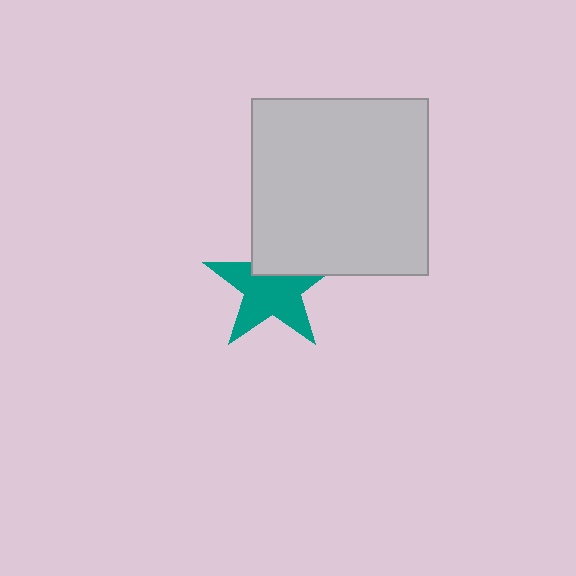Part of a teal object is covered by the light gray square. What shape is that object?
It is a star.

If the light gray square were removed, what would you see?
You would see the complete teal star.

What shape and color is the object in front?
The object in front is a light gray square.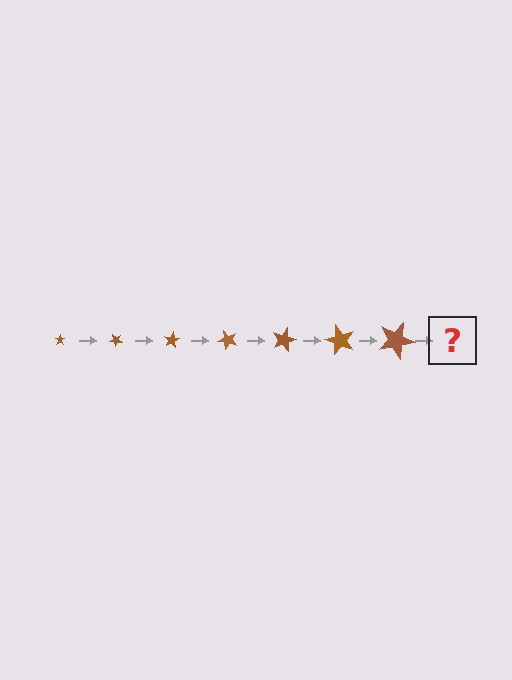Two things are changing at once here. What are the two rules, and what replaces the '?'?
The two rules are that the star grows larger each step and it rotates 40 degrees each step. The '?' should be a star, larger than the previous one and rotated 280 degrees from the start.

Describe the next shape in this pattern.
It should be a star, larger than the previous one and rotated 280 degrees from the start.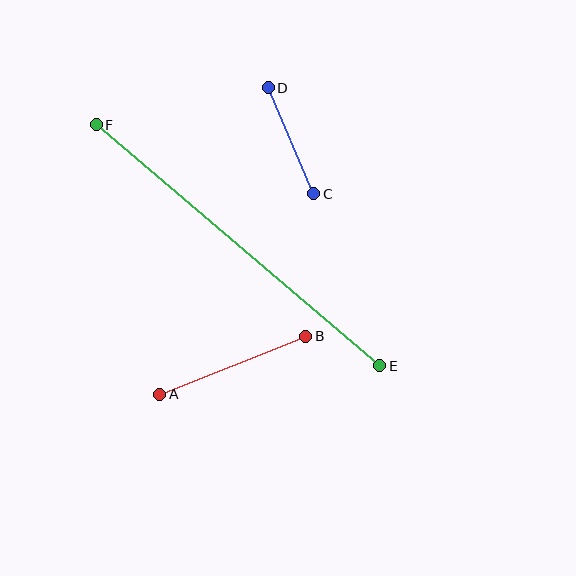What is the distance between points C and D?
The distance is approximately 116 pixels.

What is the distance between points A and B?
The distance is approximately 157 pixels.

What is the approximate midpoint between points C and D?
The midpoint is at approximately (291, 141) pixels.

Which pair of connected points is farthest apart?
Points E and F are farthest apart.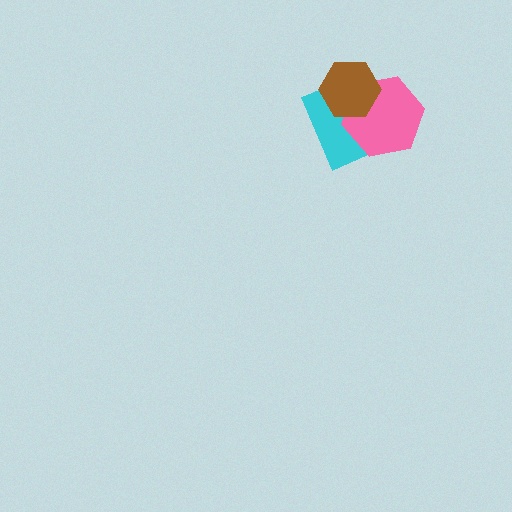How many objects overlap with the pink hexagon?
2 objects overlap with the pink hexagon.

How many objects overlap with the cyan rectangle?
2 objects overlap with the cyan rectangle.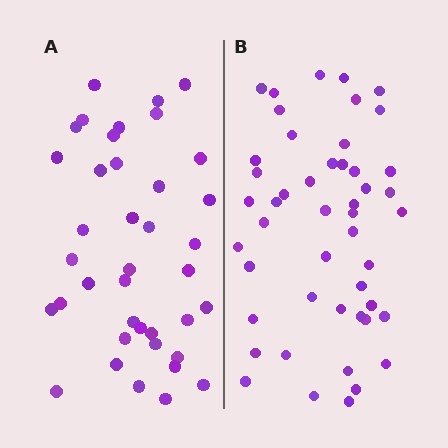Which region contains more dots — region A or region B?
Region B (the right region) has more dots.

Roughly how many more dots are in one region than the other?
Region B has roughly 8 or so more dots than region A.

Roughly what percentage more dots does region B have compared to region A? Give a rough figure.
About 25% more.